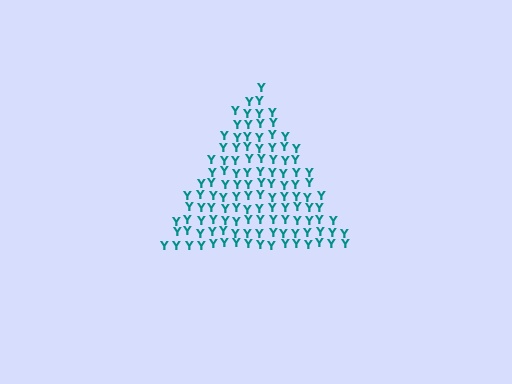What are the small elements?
The small elements are letter Y's.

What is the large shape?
The large shape is a triangle.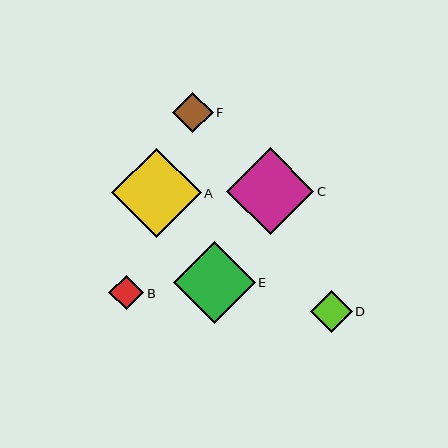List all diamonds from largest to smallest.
From largest to smallest: A, C, E, D, F, B.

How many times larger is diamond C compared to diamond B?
Diamond C is approximately 2.5 times the size of diamond B.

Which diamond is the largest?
Diamond A is the largest with a size of approximately 90 pixels.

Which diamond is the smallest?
Diamond B is the smallest with a size of approximately 35 pixels.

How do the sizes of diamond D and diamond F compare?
Diamond D and diamond F are approximately the same size.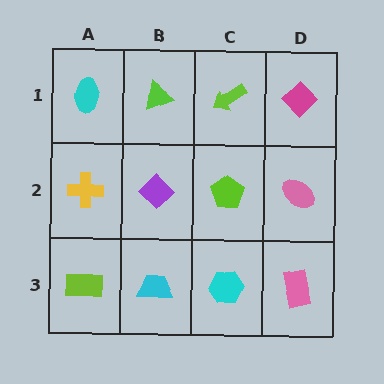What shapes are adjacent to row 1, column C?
A lime pentagon (row 2, column C), a lime triangle (row 1, column B), a magenta diamond (row 1, column D).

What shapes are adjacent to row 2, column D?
A magenta diamond (row 1, column D), a pink rectangle (row 3, column D), a lime pentagon (row 2, column C).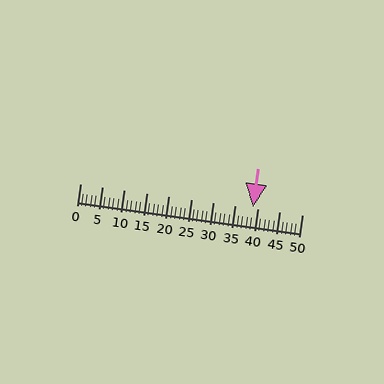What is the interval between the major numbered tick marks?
The major tick marks are spaced 5 units apart.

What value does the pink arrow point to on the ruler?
The pink arrow points to approximately 39.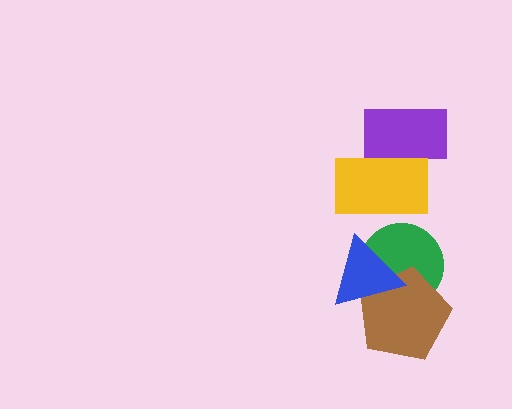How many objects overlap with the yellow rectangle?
1 object overlaps with the yellow rectangle.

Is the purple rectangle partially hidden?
Yes, it is partially covered by another shape.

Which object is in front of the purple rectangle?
The yellow rectangle is in front of the purple rectangle.